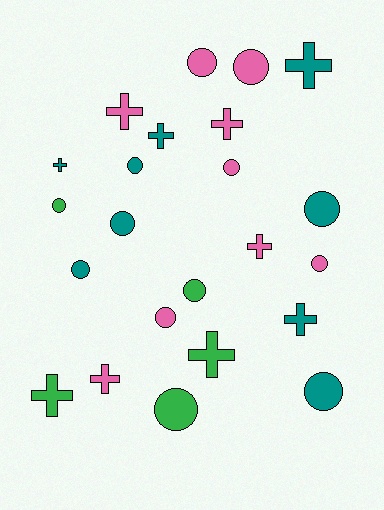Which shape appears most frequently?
Circle, with 13 objects.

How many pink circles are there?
There are 5 pink circles.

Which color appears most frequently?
Teal, with 9 objects.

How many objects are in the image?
There are 23 objects.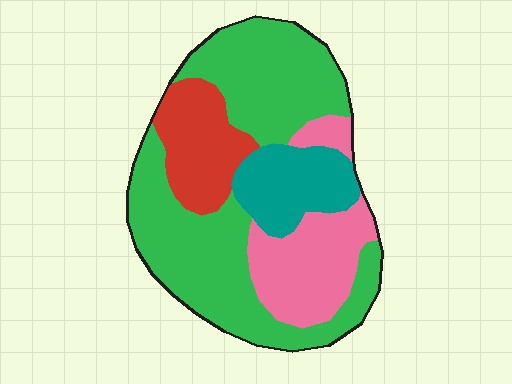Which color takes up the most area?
Green, at roughly 50%.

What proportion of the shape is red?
Red covers about 15% of the shape.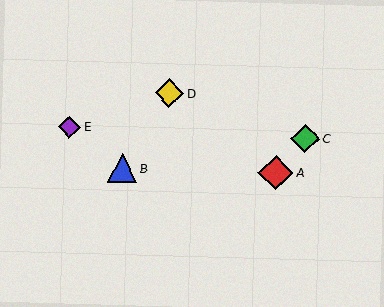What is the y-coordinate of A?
Object A is at y≈173.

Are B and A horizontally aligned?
Yes, both are at y≈169.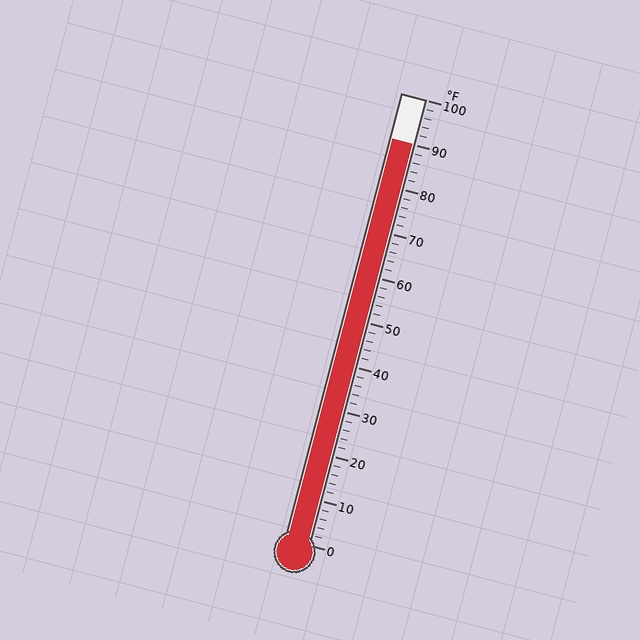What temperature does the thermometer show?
The thermometer shows approximately 90°F.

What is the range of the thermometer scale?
The thermometer scale ranges from 0°F to 100°F.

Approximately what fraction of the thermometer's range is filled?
The thermometer is filled to approximately 90% of its range.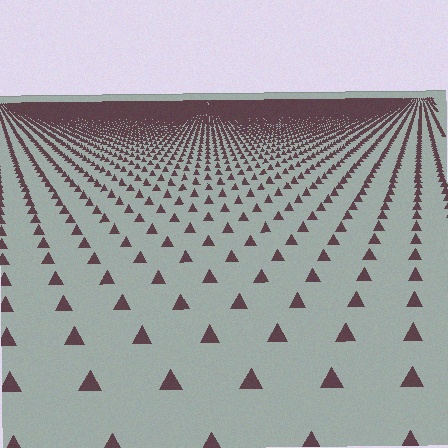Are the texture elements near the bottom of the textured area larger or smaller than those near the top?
Larger. Near the bottom, elements are closer to the viewer and appear at a bigger on-screen size.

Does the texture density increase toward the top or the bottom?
Density increases toward the top.